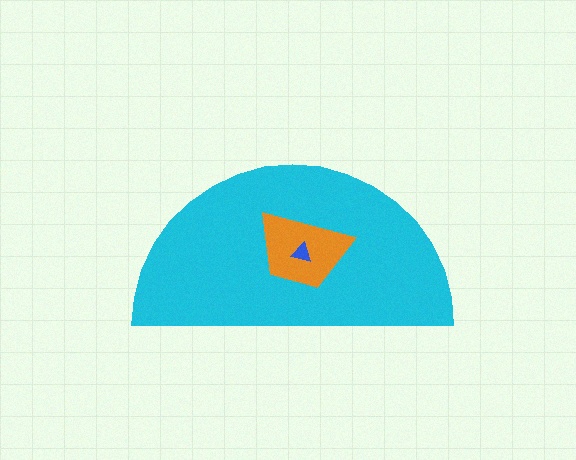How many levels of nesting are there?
3.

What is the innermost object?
The blue triangle.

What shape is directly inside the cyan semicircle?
The orange trapezoid.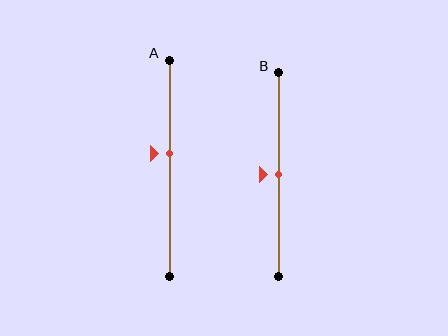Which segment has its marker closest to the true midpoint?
Segment B has its marker closest to the true midpoint.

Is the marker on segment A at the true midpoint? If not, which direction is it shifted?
No, the marker on segment A is shifted upward by about 7% of the segment length.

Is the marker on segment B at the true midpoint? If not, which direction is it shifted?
Yes, the marker on segment B is at the true midpoint.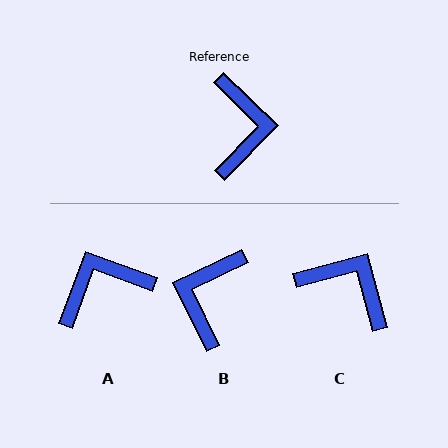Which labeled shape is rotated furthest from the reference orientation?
B, about 160 degrees away.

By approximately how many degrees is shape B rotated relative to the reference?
Approximately 160 degrees counter-clockwise.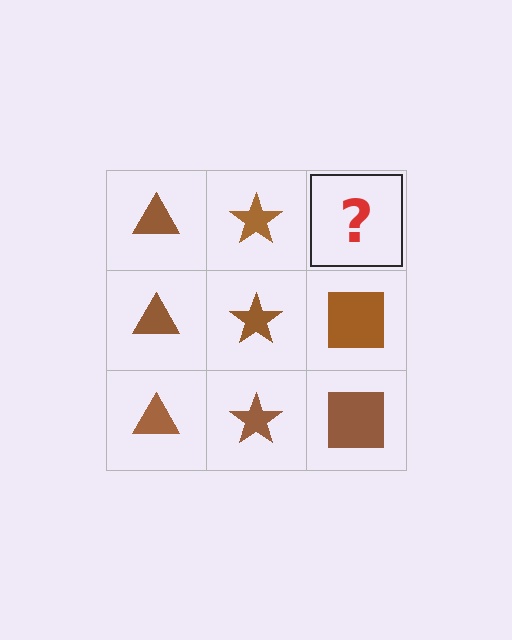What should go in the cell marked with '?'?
The missing cell should contain a brown square.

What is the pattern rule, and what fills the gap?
The rule is that each column has a consistent shape. The gap should be filled with a brown square.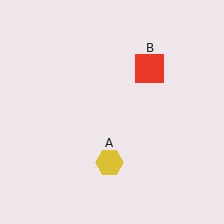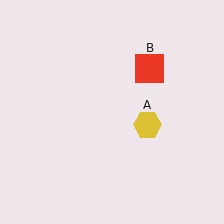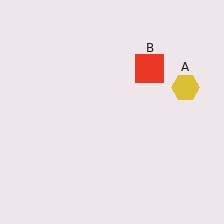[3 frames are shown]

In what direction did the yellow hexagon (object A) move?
The yellow hexagon (object A) moved up and to the right.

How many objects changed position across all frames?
1 object changed position: yellow hexagon (object A).